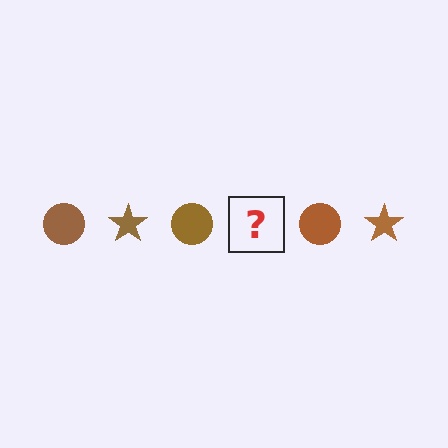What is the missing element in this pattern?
The missing element is a brown star.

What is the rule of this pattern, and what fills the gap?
The rule is that the pattern cycles through circle, star shapes in brown. The gap should be filled with a brown star.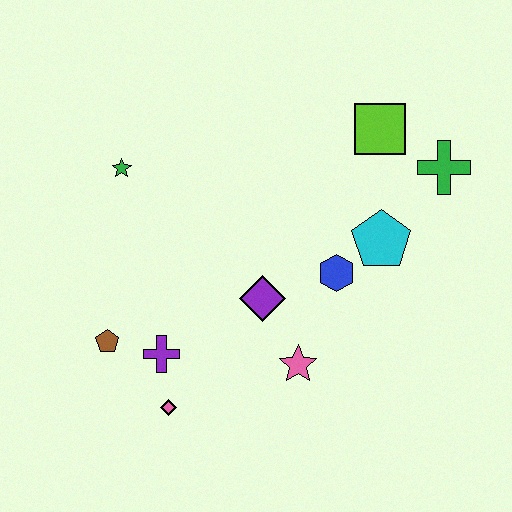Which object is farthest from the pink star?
The green star is farthest from the pink star.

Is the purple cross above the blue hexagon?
No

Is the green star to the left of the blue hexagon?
Yes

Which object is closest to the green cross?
The lime square is closest to the green cross.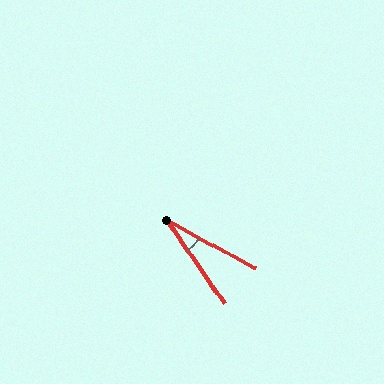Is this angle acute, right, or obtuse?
It is acute.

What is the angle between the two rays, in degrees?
Approximately 27 degrees.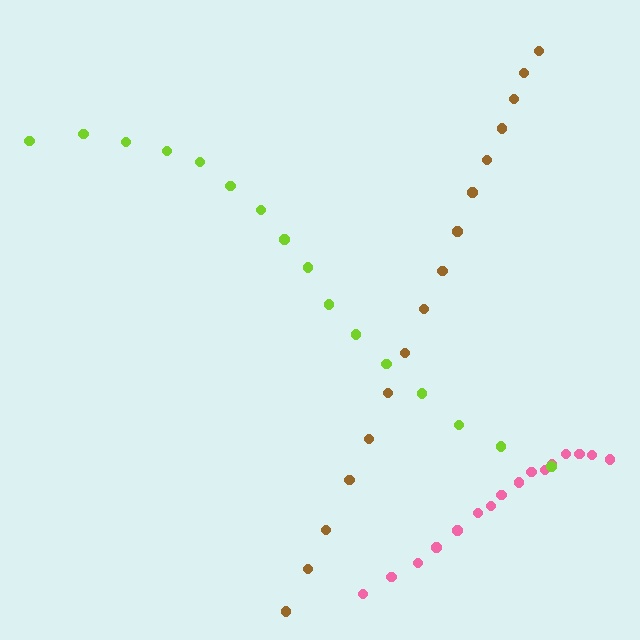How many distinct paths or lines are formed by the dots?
There are 3 distinct paths.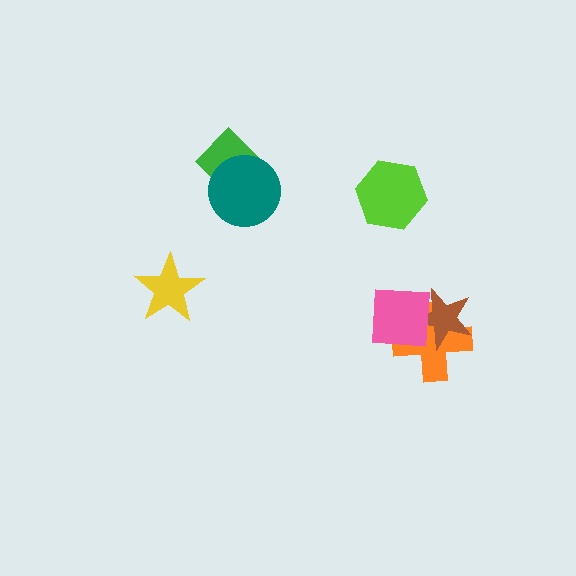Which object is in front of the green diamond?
The teal circle is in front of the green diamond.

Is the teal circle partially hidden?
No, no other shape covers it.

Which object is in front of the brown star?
The pink square is in front of the brown star.